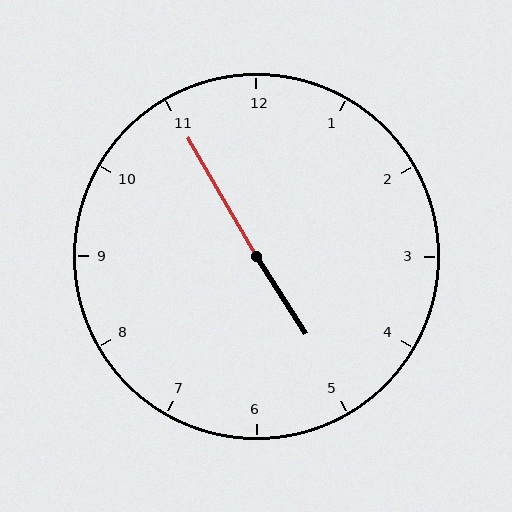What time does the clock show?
4:55.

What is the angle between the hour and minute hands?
Approximately 178 degrees.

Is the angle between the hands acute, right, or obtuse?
It is obtuse.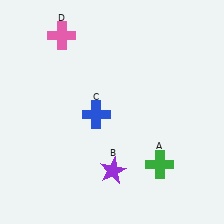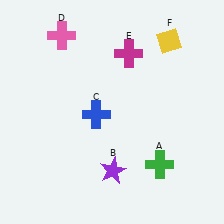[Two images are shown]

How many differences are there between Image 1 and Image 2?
There are 2 differences between the two images.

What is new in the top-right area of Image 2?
A yellow diamond (F) was added in the top-right area of Image 2.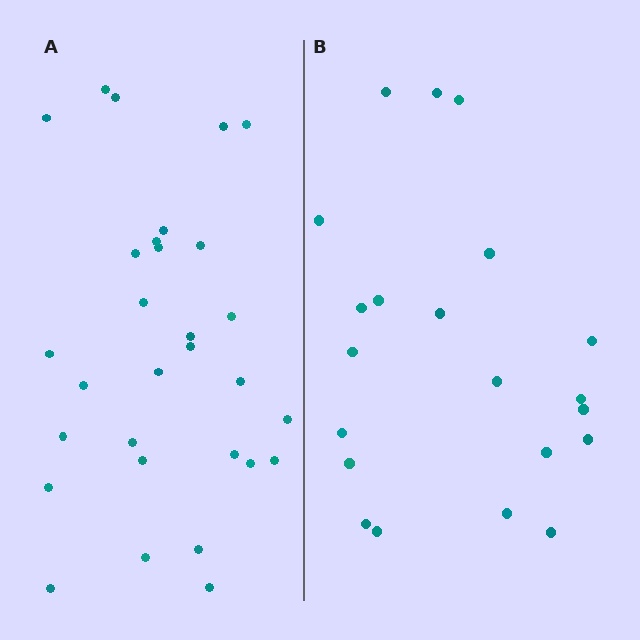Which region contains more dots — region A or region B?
Region A (the left region) has more dots.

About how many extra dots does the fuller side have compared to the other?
Region A has roughly 8 or so more dots than region B.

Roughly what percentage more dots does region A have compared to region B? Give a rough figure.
About 45% more.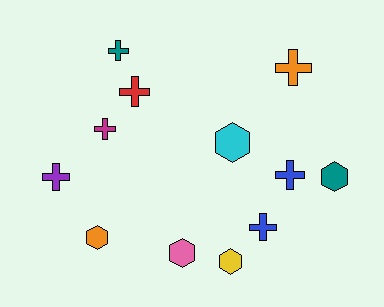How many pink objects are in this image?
There is 1 pink object.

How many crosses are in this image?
There are 7 crosses.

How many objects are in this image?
There are 12 objects.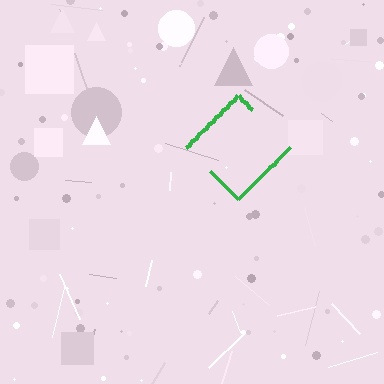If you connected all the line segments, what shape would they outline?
They would outline a diamond.